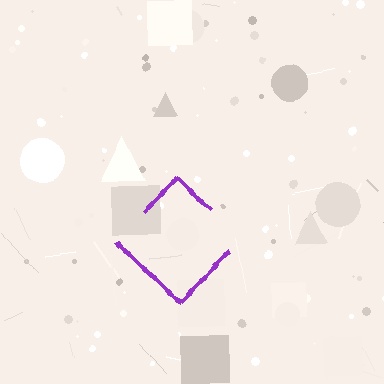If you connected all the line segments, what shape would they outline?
They would outline a diamond.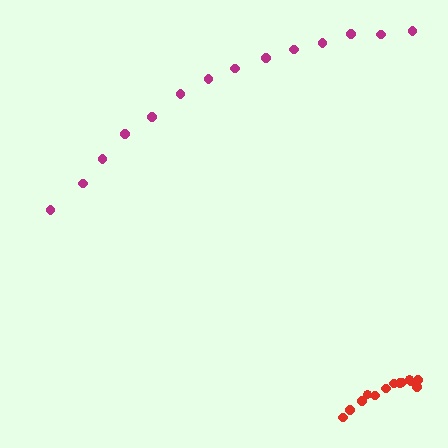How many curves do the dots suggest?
There are 2 distinct paths.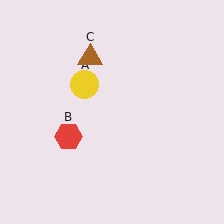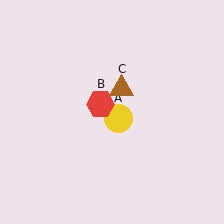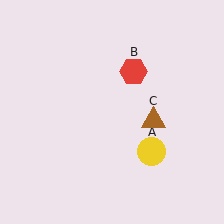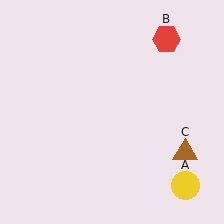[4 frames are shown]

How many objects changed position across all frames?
3 objects changed position: yellow circle (object A), red hexagon (object B), brown triangle (object C).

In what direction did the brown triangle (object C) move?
The brown triangle (object C) moved down and to the right.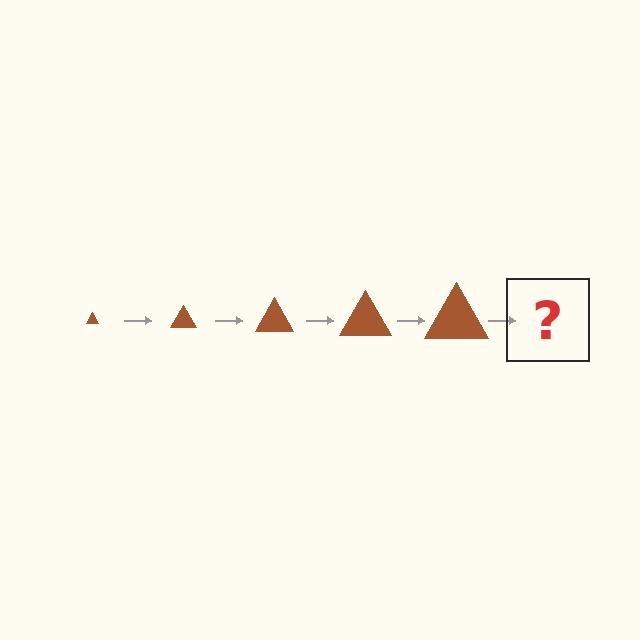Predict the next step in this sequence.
The next step is a brown triangle, larger than the previous one.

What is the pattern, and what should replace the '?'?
The pattern is that the triangle gets progressively larger each step. The '?' should be a brown triangle, larger than the previous one.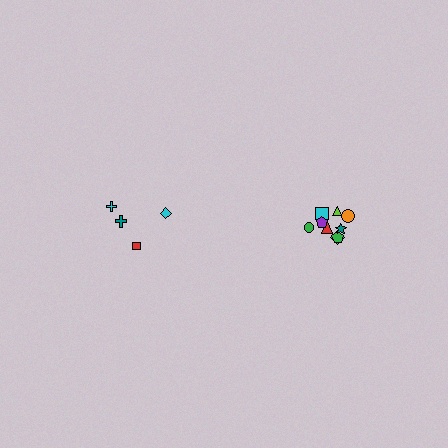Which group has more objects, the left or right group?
The right group.